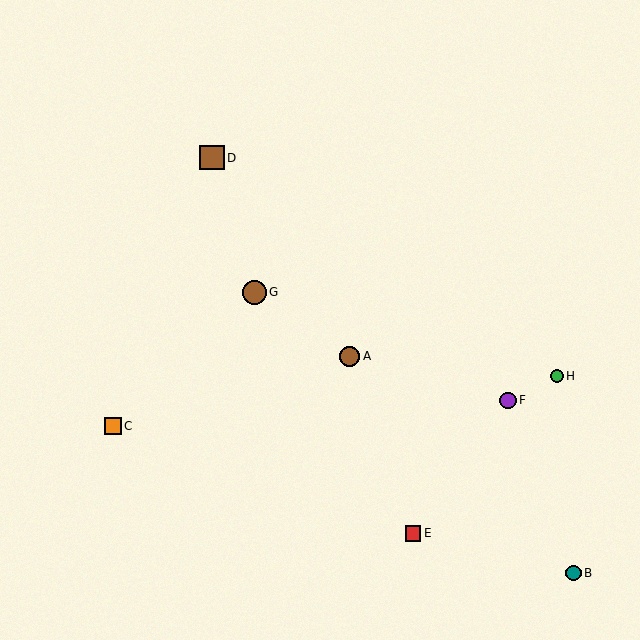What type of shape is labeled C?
Shape C is an orange square.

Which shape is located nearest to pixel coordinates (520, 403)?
The purple circle (labeled F) at (508, 400) is nearest to that location.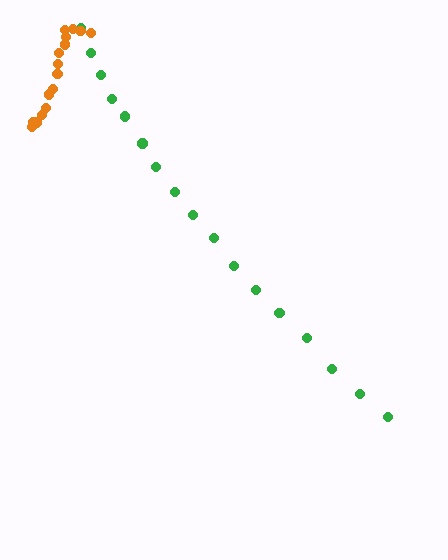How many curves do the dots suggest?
There are 2 distinct paths.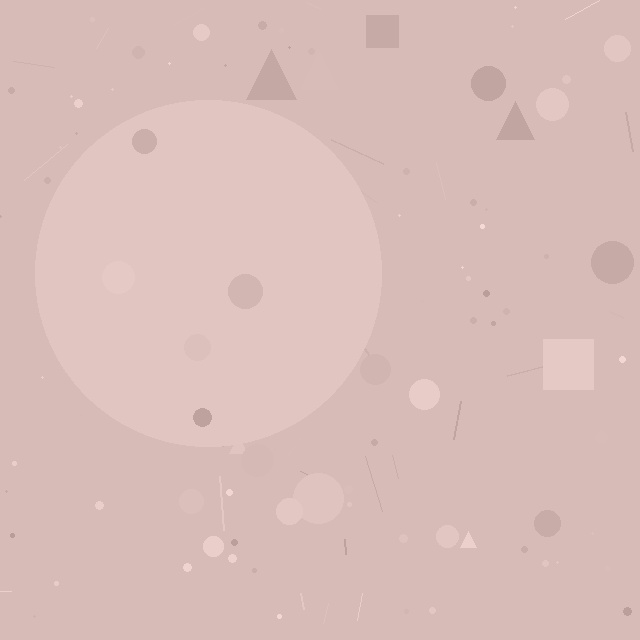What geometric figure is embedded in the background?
A circle is embedded in the background.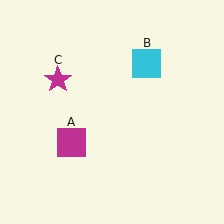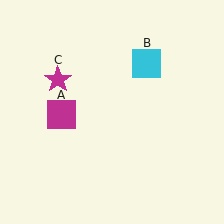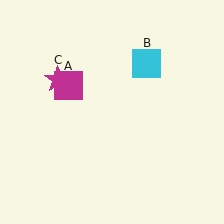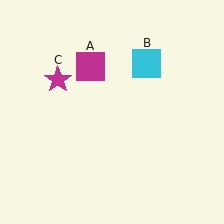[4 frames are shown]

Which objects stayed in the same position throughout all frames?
Cyan square (object B) and magenta star (object C) remained stationary.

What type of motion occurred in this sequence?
The magenta square (object A) rotated clockwise around the center of the scene.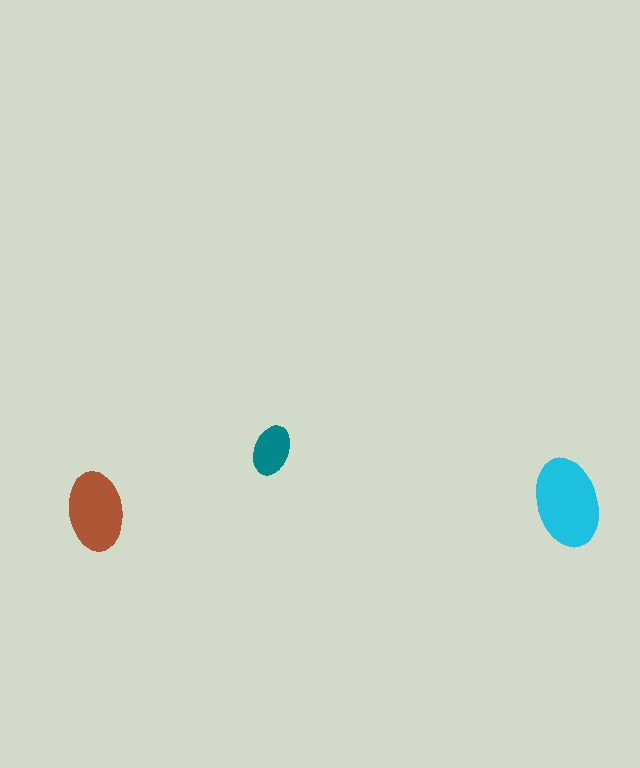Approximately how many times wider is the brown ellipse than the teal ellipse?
About 1.5 times wider.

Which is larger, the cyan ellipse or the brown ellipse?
The cyan one.